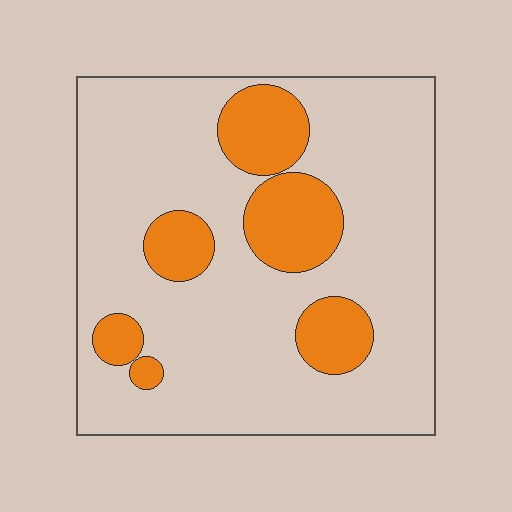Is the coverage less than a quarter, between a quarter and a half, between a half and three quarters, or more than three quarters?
Less than a quarter.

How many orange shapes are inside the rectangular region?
6.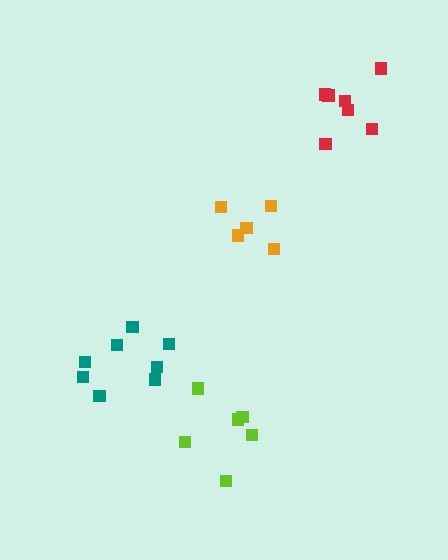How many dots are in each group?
Group 1: 8 dots, Group 2: 7 dots, Group 3: 6 dots, Group 4: 5 dots (26 total).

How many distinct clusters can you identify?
There are 4 distinct clusters.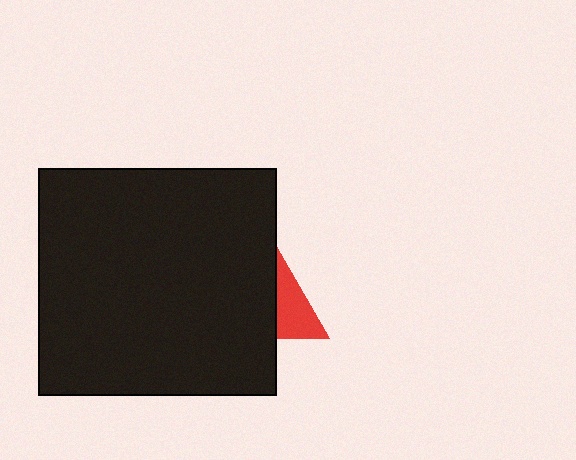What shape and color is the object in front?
The object in front is a black rectangle.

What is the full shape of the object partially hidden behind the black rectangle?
The partially hidden object is a red triangle.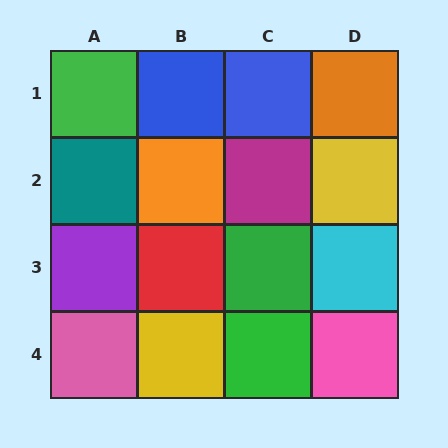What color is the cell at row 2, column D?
Yellow.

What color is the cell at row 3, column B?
Red.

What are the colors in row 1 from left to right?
Green, blue, blue, orange.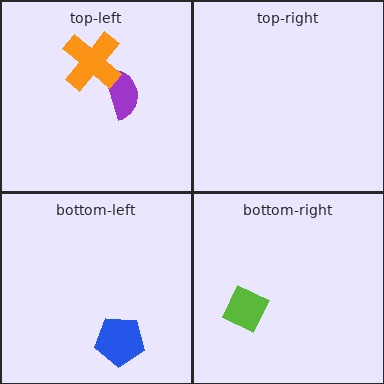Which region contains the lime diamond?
The bottom-right region.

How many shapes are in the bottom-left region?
1.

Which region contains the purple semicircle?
The top-left region.